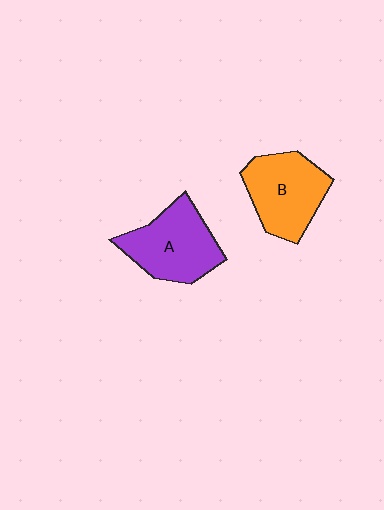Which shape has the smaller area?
Shape B (orange).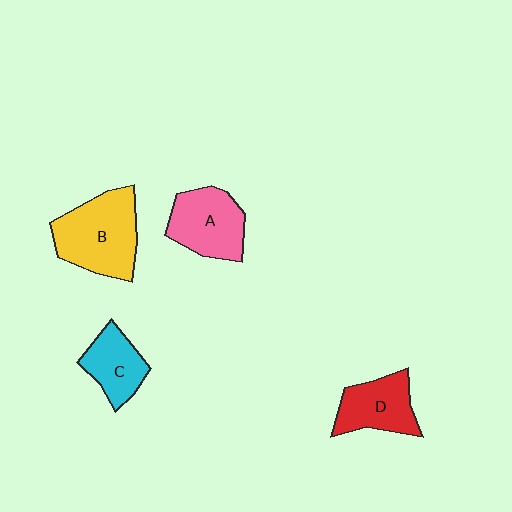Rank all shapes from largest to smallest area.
From largest to smallest: B (yellow), A (pink), D (red), C (cyan).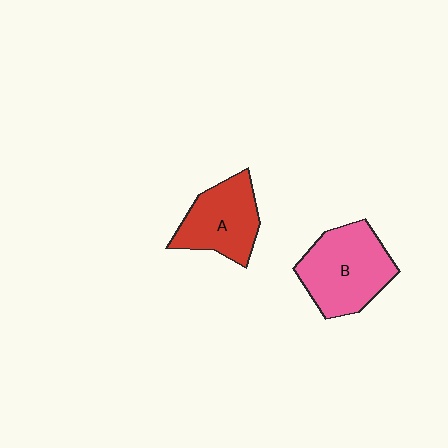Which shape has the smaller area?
Shape A (red).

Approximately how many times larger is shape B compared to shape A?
Approximately 1.3 times.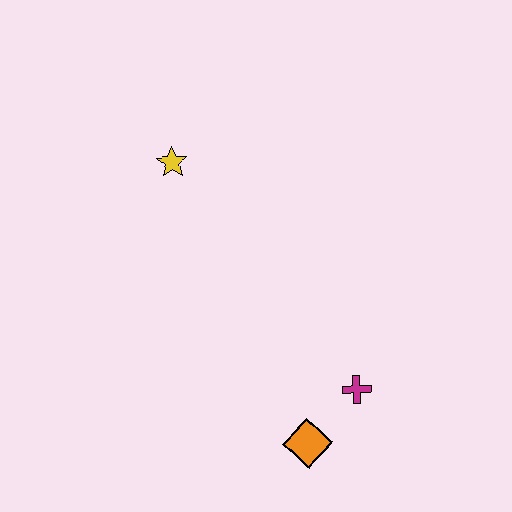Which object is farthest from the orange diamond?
The yellow star is farthest from the orange diamond.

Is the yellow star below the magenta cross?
No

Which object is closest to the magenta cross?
The orange diamond is closest to the magenta cross.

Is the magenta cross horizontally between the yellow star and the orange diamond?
No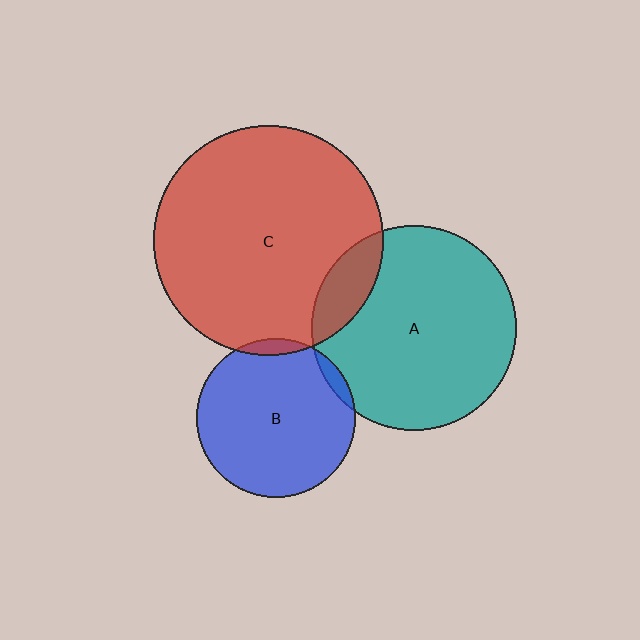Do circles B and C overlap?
Yes.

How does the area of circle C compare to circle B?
Approximately 2.1 times.